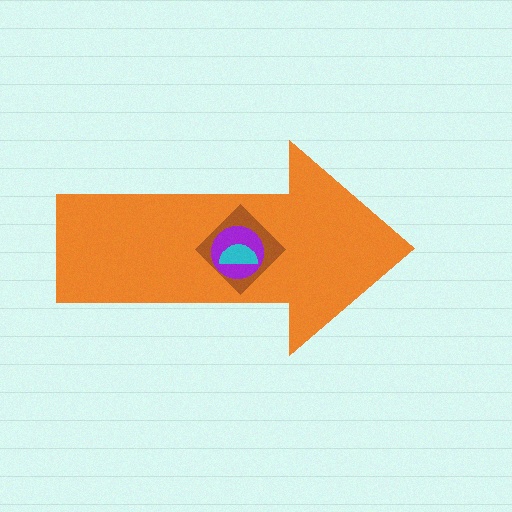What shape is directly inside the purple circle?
The cyan semicircle.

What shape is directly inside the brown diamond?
The purple circle.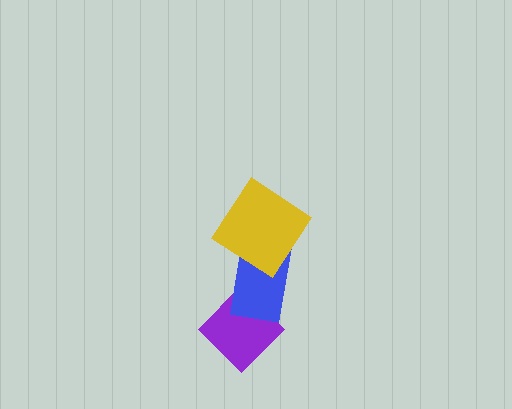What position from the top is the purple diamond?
The purple diamond is 3rd from the top.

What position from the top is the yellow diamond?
The yellow diamond is 1st from the top.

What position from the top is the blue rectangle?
The blue rectangle is 2nd from the top.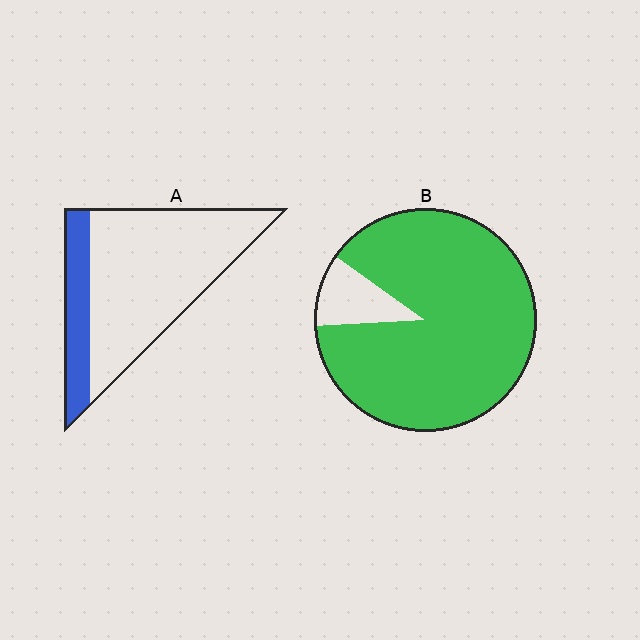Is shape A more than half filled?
No.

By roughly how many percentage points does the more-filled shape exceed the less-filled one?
By roughly 70 percentage points (B over A).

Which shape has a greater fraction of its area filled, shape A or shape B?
Shape B.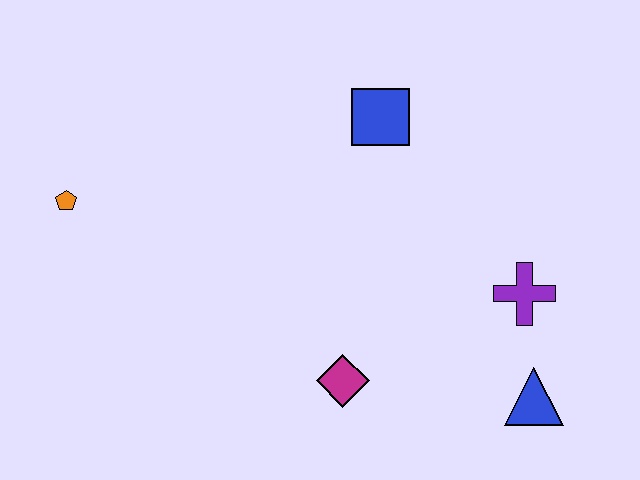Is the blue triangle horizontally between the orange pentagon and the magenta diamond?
No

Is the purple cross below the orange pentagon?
Yes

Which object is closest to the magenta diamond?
The blue triangle is closest to the magenta diamond.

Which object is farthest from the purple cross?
The orange pentagon is farthest from the purple cross.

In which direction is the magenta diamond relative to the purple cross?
The magenta diamond is to the left of the purple cross.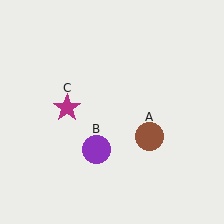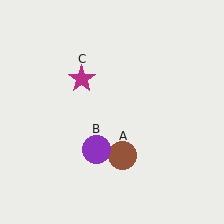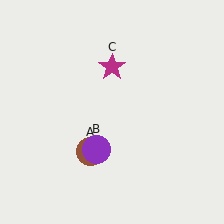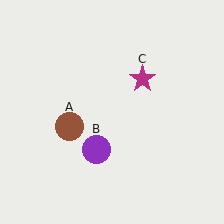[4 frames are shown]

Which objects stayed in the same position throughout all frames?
Purple circle (object B) remained stationary.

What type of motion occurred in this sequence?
The brown circle (object A), magenta star (object C) rotated clockwise around the center of the scene.